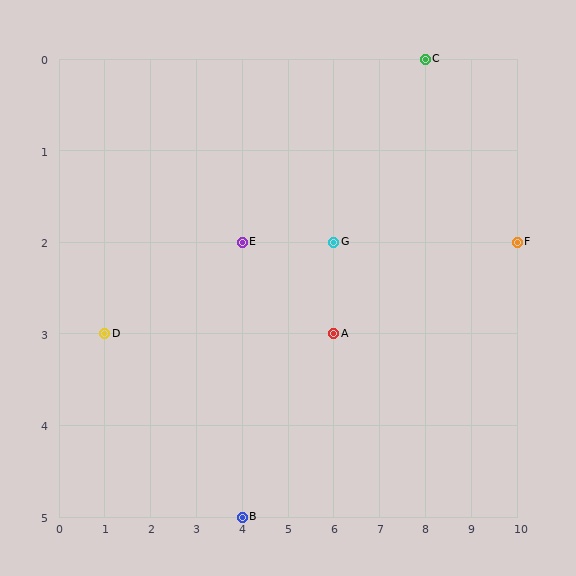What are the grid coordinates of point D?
Point D is at grid coordinates (1, 3).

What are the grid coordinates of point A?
Point A is at grid coordinates (6, 3).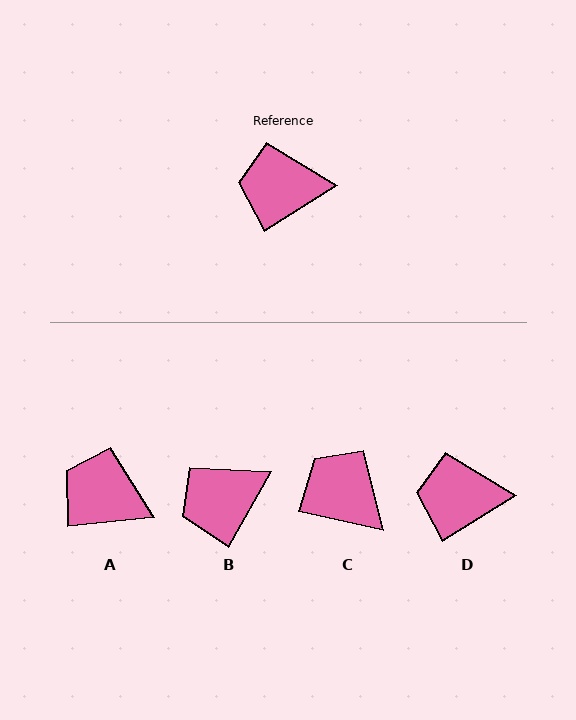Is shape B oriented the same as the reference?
No, it is off by about 28 degrees.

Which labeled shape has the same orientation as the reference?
D.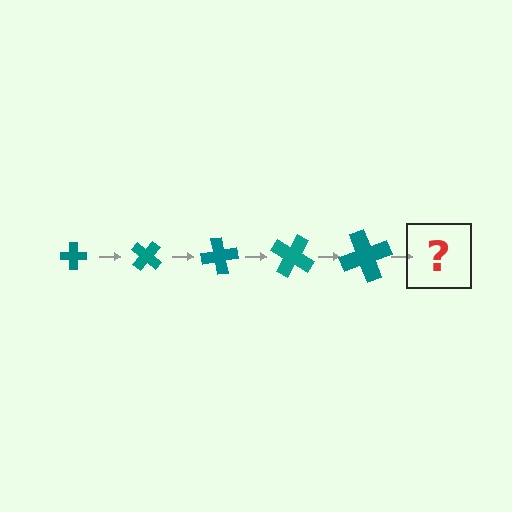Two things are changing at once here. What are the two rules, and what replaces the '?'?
The two rules are that the cross grows larger each step and it rotates 40 degrees each step. The '?' should be a cross, larger than the previous one and rotated 200 degrees from the start.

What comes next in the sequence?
The next element should be a cross, larger than the previous one and rotated 200 degrees from the start.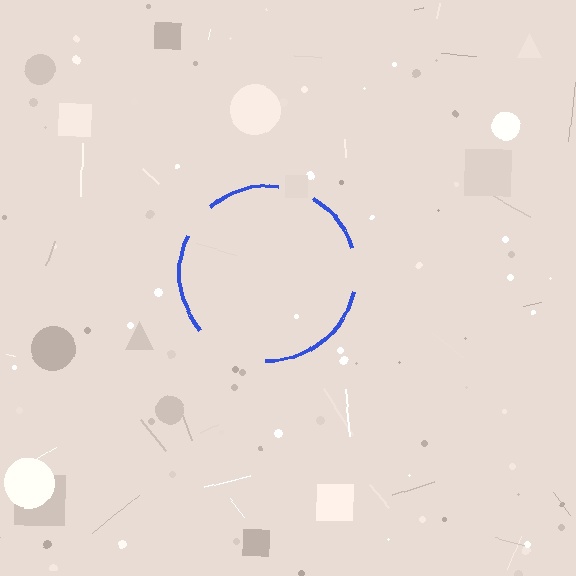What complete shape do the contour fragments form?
The contour fragments form a circle.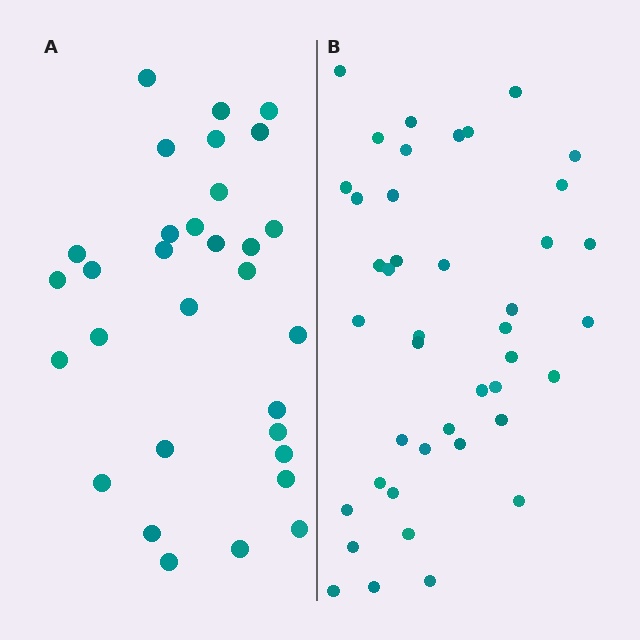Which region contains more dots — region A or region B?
Region B (the right region) has more dots.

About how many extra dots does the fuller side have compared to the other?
Region B has roughly 12 or so more dots than region A.